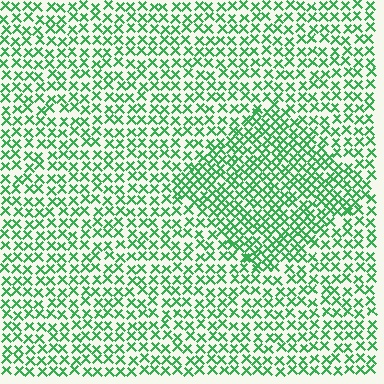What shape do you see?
I see a diamond.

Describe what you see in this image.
The image contains small green elements arranged at two different densities. A diamond-shaped region is visible where the elements are more densely packed than the surrounding area.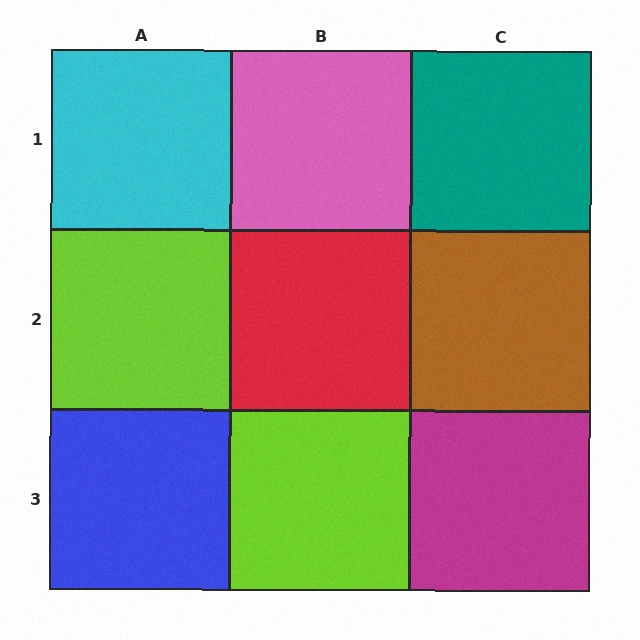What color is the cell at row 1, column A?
Cyan.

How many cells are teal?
1 cell is teal.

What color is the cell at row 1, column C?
Teal.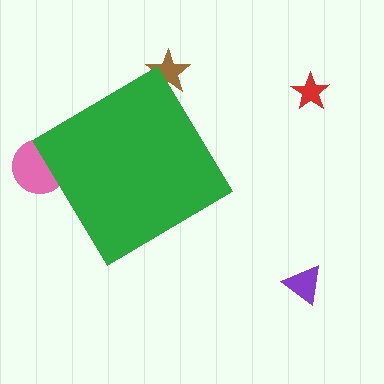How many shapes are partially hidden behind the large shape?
2 shapes are partially hidden.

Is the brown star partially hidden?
Yes, the brown star is partially hidden behind the green diamond.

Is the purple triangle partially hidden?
No, the purple triangle is fully visible.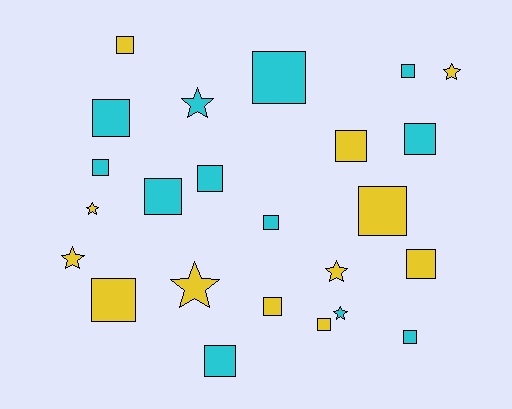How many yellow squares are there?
There are 7 yellow squares.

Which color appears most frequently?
Yellow, with 12 objects.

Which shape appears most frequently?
Square, with 17 objects.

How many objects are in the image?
There are 24 objects.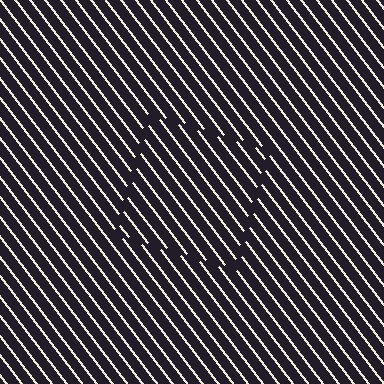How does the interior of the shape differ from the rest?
The interior of the shape contains the same grating, shifted by half a period — the contour is defined by the phase discontinuity where line-ends from the inner and outer gratings abut.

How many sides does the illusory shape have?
4 sides — the line-ends trace a square.